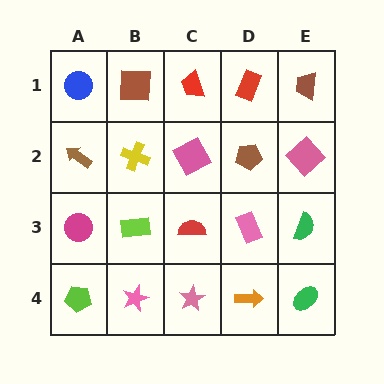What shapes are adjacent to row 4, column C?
A red semicircle (row 3, column C), a pink star (row 4, column B), an orange arrow (row 4, column D).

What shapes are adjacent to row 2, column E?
A brown trapezoid (row 1, column E), a green semicircle (row 3, column E), a brown pentagon (row 2, column D).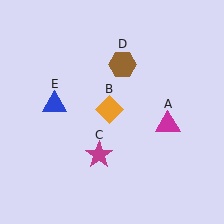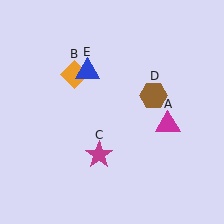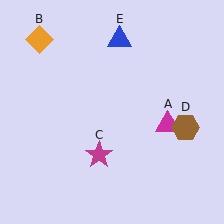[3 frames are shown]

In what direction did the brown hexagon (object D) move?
The brown hexagon (object D) moved down and to the right.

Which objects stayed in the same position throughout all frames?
Magenta triangle (object A) and magenta star (object C) remained stationary.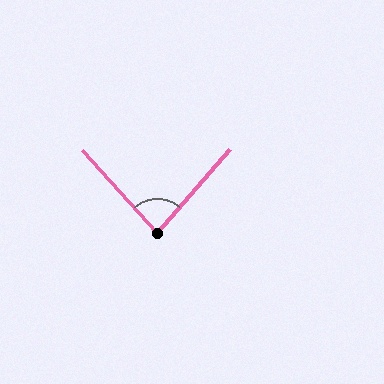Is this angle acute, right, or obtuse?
It is acute.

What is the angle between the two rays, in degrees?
Approximately 83 degrees.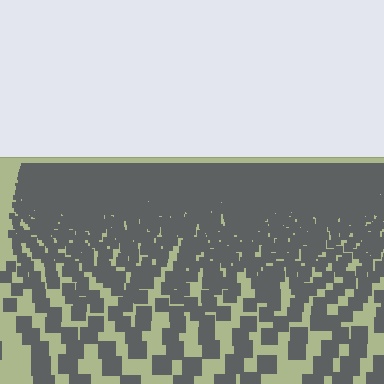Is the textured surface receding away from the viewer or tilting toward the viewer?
The surface is receding away from the viewer. Texture elements get smaller and denser toward the top.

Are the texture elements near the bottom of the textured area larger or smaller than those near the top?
Larger. Near the bottom, elements are closer to the viewer and appear at a bigger on-screen size.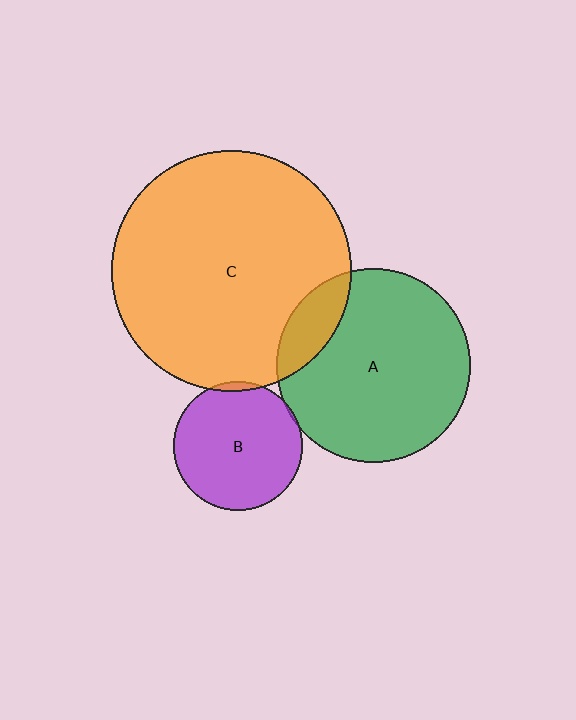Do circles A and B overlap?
Yes.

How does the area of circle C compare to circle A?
Approximately 1.5 times.